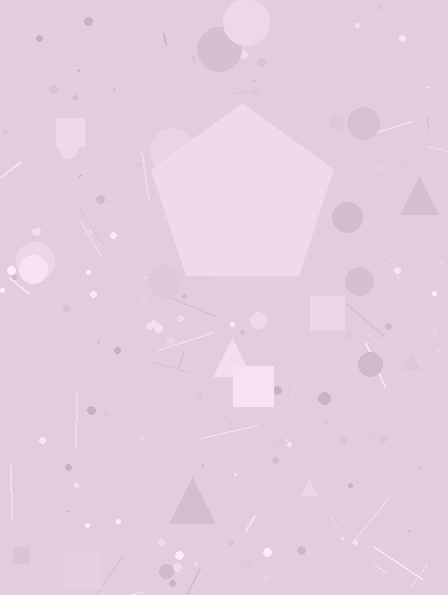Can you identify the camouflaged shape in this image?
The camouflaged shape is a pentagon.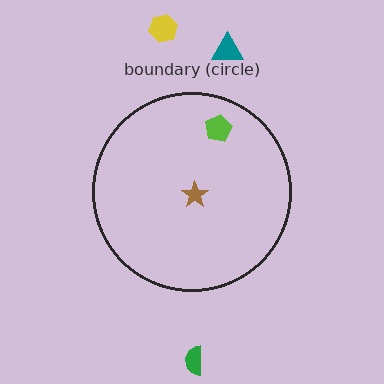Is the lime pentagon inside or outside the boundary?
Inside.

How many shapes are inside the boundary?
2 inside, 3 outside.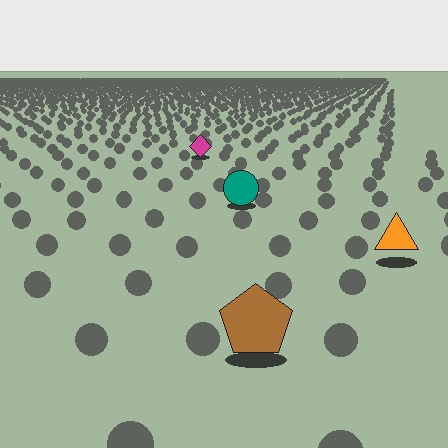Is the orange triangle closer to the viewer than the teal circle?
Yes. The orange triangle is closer — you can tell from the texture gradient: the ground texture is coarser near it.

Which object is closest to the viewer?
The brown pentagon is closest. The texture marks near it are larger and more spread out.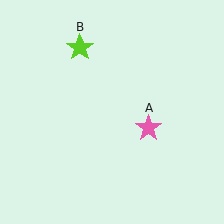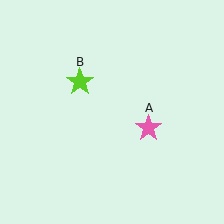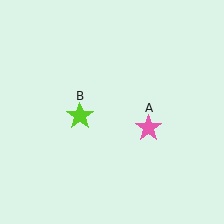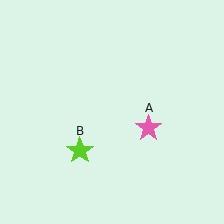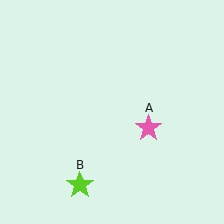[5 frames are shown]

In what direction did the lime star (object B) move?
The lime star (object B) moved down.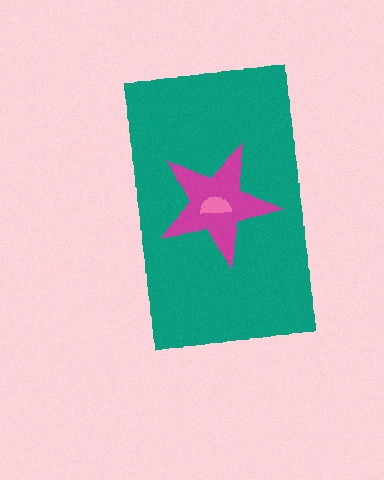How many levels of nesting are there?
3.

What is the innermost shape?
The pink semicircle.